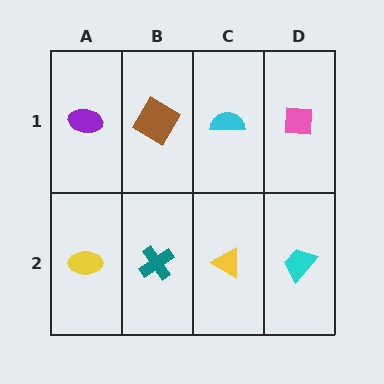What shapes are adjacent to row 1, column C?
A yellow triangle (row 2, column C), a brown diamond (row 1, column B), a pink square (row 1, column D).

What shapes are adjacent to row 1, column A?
A yellow ellipse (row 2, column A), a brown diamond (row 1, column B).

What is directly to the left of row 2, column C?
A teal cross.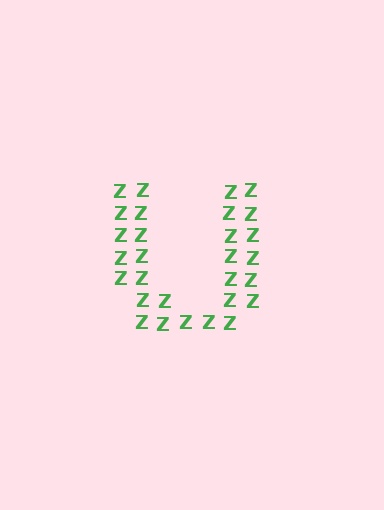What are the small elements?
The small elements are letter Z's.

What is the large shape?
The large shape is the letter U.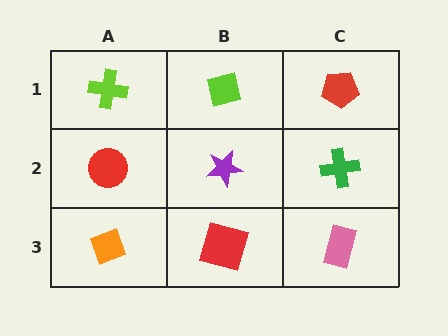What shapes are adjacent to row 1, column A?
A red circle (row 2, column A), a lime square (row 1, column B).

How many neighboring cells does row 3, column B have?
3.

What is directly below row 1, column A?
A red circle.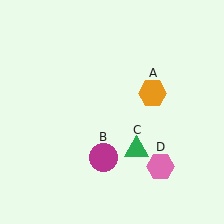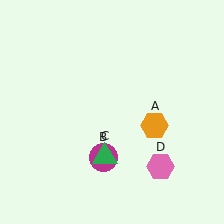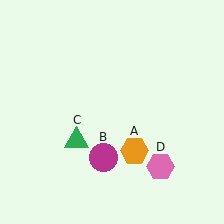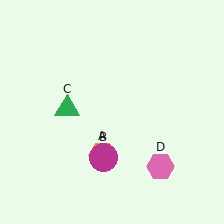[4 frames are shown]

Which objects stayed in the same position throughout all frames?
Magenta circle (object B) and pink hexagon (object D) remained stationary.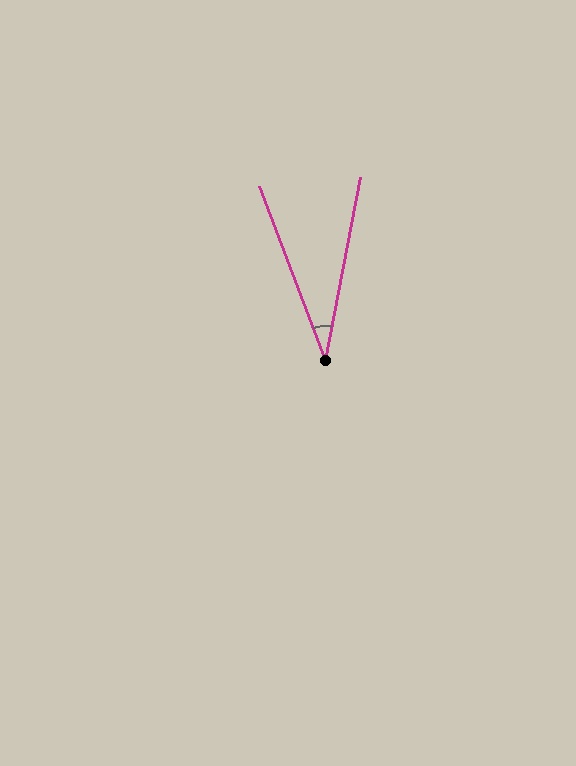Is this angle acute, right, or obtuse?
It is acute.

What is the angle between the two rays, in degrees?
Approximately 32 degrees.